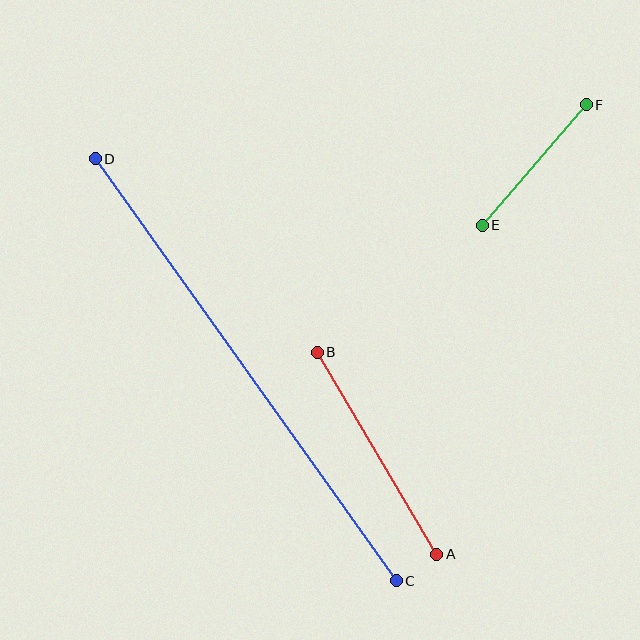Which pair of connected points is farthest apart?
Points C and D are farthest apart.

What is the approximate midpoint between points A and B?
The midpoint is at approximately (377, 453) pixels.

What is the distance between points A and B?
The distance is approximately 235 pixels.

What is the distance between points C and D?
The distance is approximately 518 pixels.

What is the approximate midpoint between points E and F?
The midpoint is at approximately (534, 165) pixels.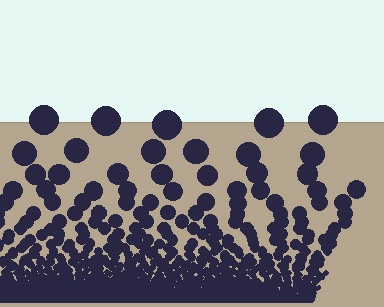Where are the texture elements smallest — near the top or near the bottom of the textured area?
Near the bottom.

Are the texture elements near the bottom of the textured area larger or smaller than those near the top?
Smaller. The gradient is inverted — elements near the bottom are smaller and denser.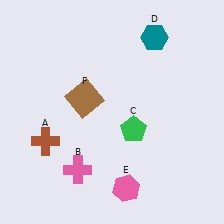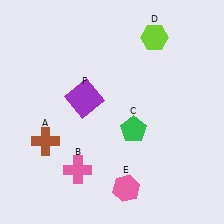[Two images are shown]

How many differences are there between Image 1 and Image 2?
There are 2 differences between the two images.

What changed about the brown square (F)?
In Image 1, F is brown. In Image 2, it changed to purple.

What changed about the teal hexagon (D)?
In Image 1, D is teal. In Image 2, it changed to lime.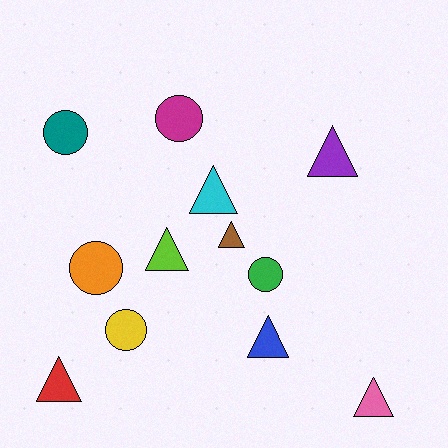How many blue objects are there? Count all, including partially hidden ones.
There is 1 blue object.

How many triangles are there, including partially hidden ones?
There are 7 triangles.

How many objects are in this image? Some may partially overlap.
There are 12 objects.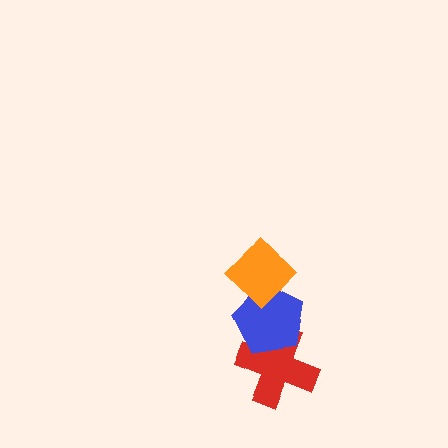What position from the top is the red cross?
The red cross is 3rd from the top.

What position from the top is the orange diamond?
The orange diamond is 1st from the top.